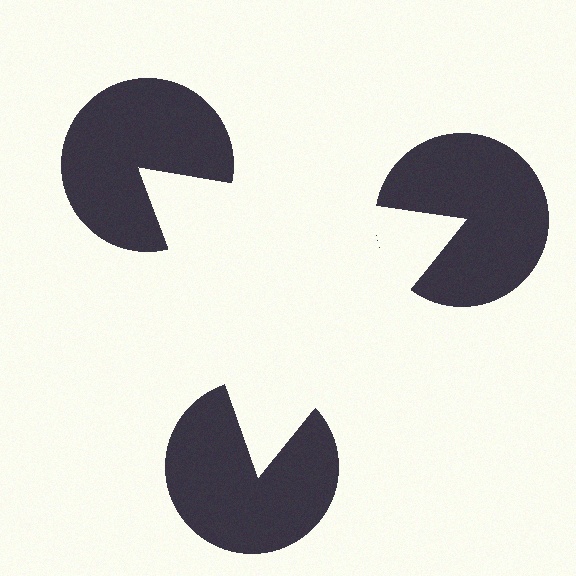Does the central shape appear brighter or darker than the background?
It typically appears slightly brighter than the background, even though no actual brightness change is drawn.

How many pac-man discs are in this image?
There are 3 — one at each vertex of the illusory triangle.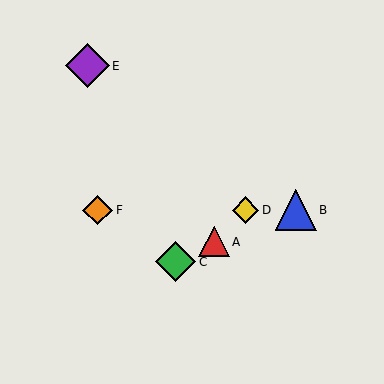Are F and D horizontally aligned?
Yes, both are at y≈210.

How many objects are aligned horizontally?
3 objects (B, D, F) are aligned horizontally.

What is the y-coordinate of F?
Object F is at y≈210.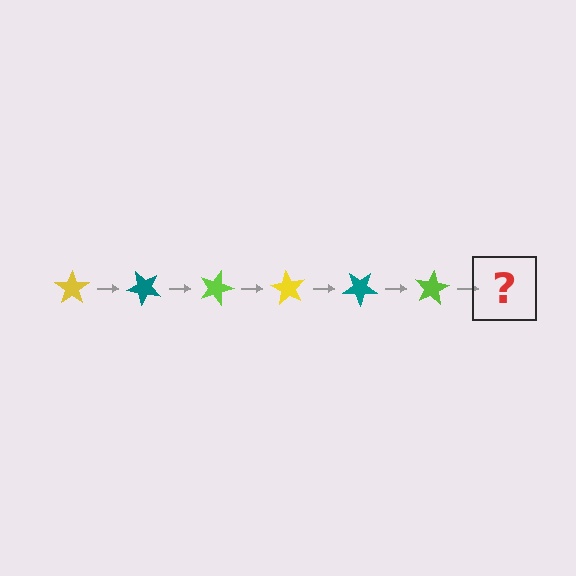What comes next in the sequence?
The next element should be a yellow star, rotated 270 degrees from the start.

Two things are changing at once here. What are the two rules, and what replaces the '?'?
The two rules are that it rotates 45 degrees each step and the color cycles through yellow, teal, and lime. The '?' should be a yellow star, rotated 270 degrees from the start.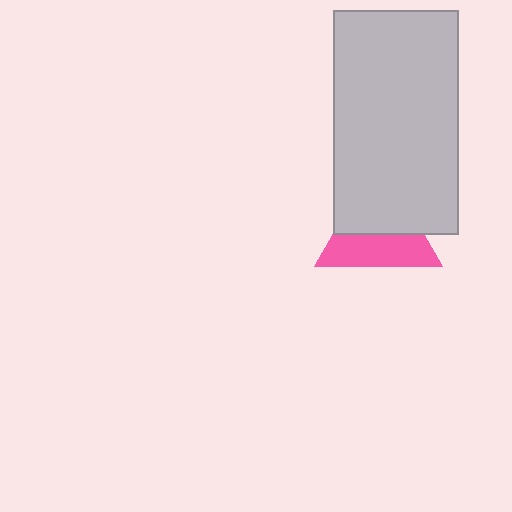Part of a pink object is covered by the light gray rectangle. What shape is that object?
It is a triangle.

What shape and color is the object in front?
The object in front is a light gray rectangle.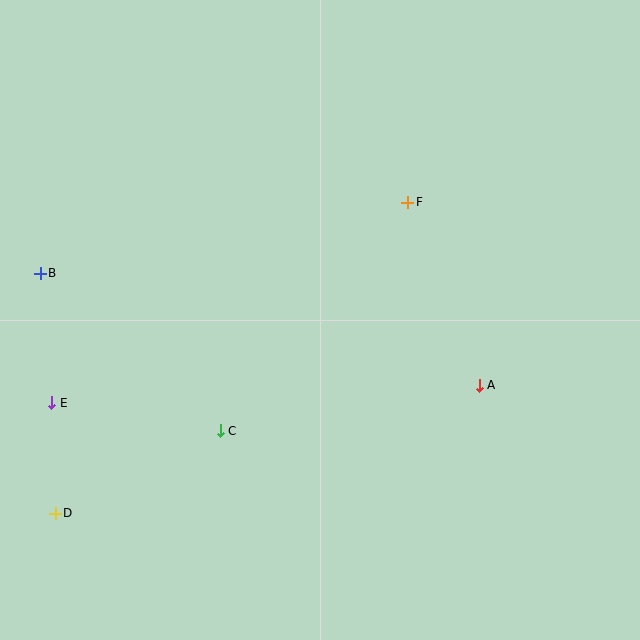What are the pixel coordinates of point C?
Point C is at (220, 431).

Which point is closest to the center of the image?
Point F at (408, 202) is closest to the center.